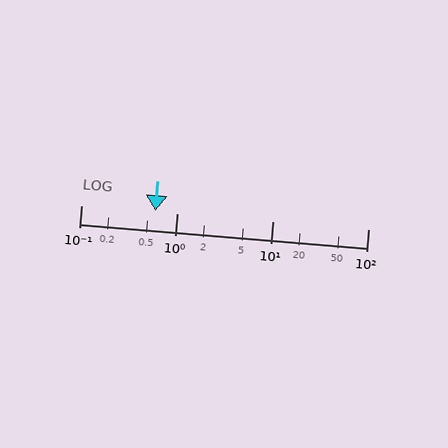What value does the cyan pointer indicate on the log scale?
The pointer indicates approximately 0.6.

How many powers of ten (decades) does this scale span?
The scale spans 3 decades, from 0.1 to 100.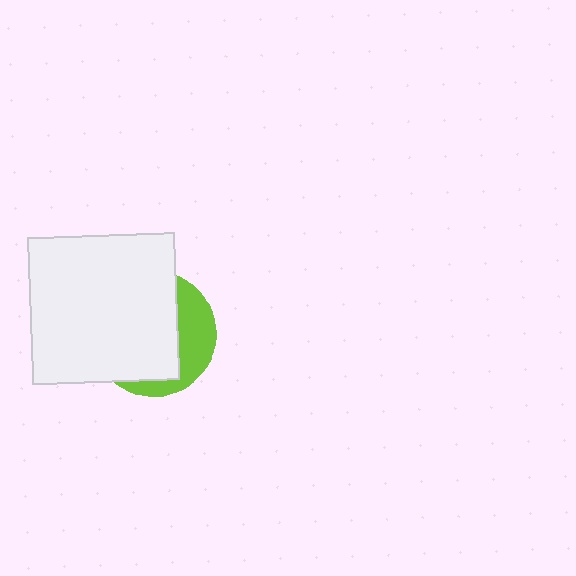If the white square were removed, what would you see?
You would see the complete lime circle.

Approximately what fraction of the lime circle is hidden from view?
Roughly 68% of the lime circle is hidden behind the white square.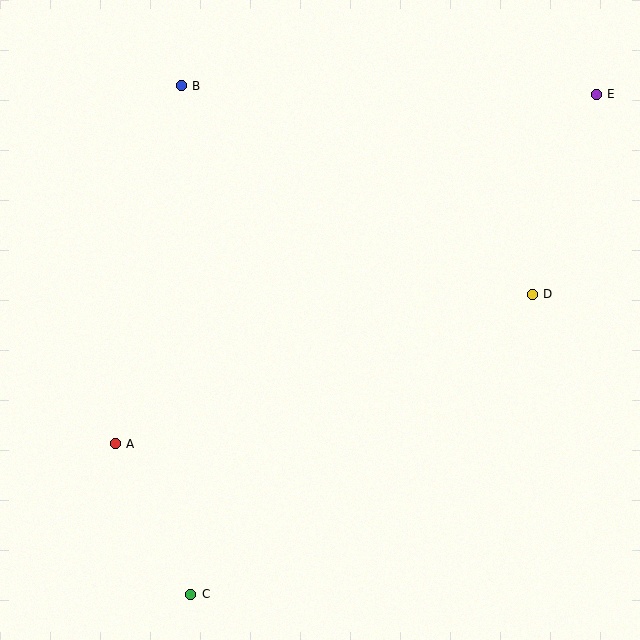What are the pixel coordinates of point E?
Point E is at (596, 94).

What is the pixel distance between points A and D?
The distance between A and D is 443 pixels.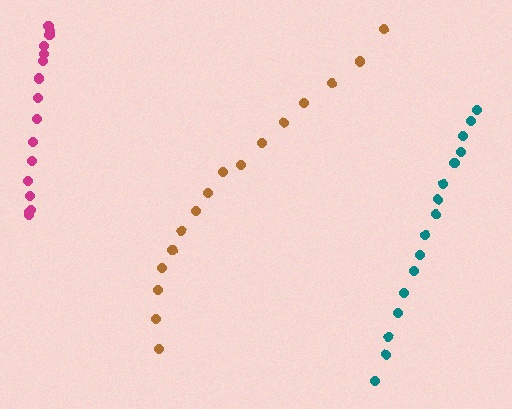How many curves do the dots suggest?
There are 3 distinct paths.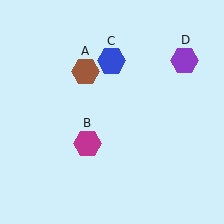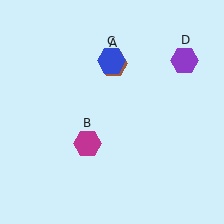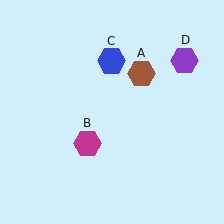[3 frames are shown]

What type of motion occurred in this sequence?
The brown hexagon (object A) rotated clockwise around the center of the scene.